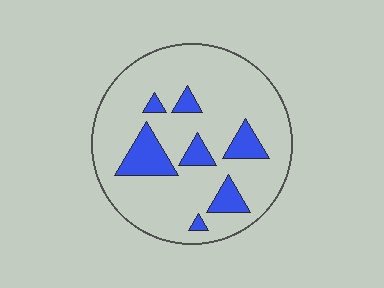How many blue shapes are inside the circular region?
7.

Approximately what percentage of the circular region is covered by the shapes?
Approximately 15%.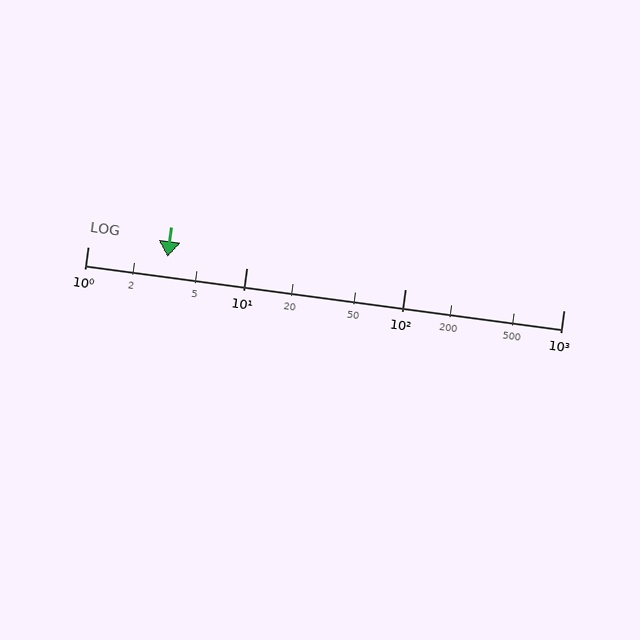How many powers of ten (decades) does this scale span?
The scale spans 3 decades, from 1 to 1000.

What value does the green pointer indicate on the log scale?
The pointer indicates approximately 3.2.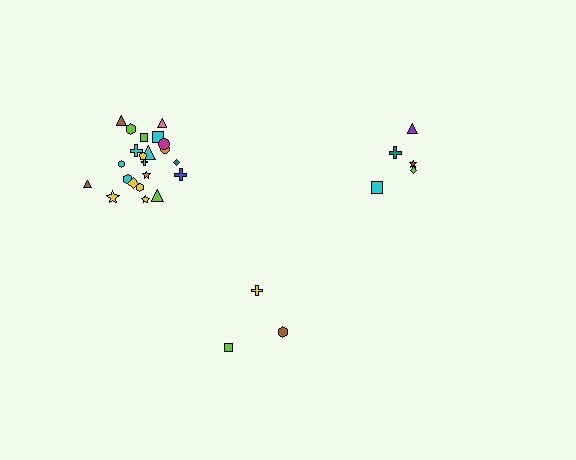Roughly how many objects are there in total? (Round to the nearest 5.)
Roughly 30 objects in total.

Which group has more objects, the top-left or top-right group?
The top-left group.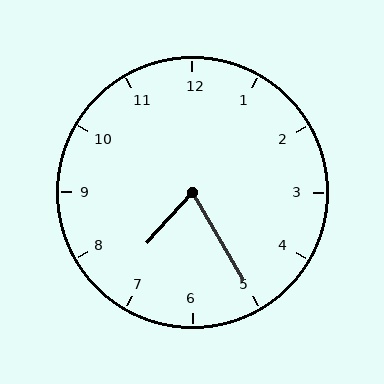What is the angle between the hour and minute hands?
Approximately 72 degrees.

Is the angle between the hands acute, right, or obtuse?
It is acute.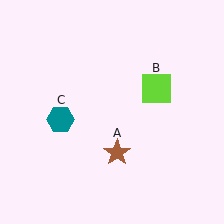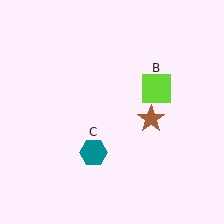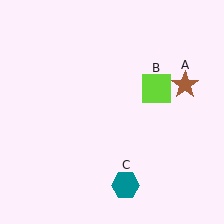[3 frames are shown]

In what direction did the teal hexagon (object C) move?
The teal hexagon (object C) moved down and to the right.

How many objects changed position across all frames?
2 objects changed position: brown star (object A), teal hexagon (object C).